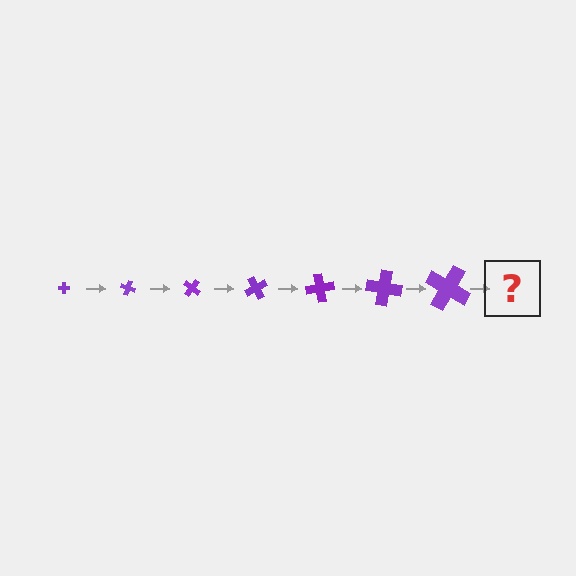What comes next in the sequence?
The next element should be a cross, larger than the previous one and rotated 140 degrees from the start.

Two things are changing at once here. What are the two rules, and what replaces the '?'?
The two rules are that the cross grows larger each step and it rotates 20 degrees each step. The '?' should be a cross, larger than the previous one and rotated 140 degrees from the start.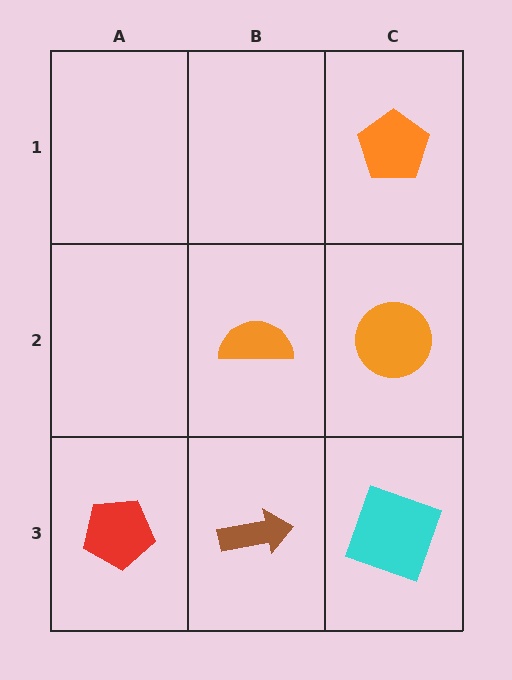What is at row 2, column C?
An orange circle.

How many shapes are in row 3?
3 shapes.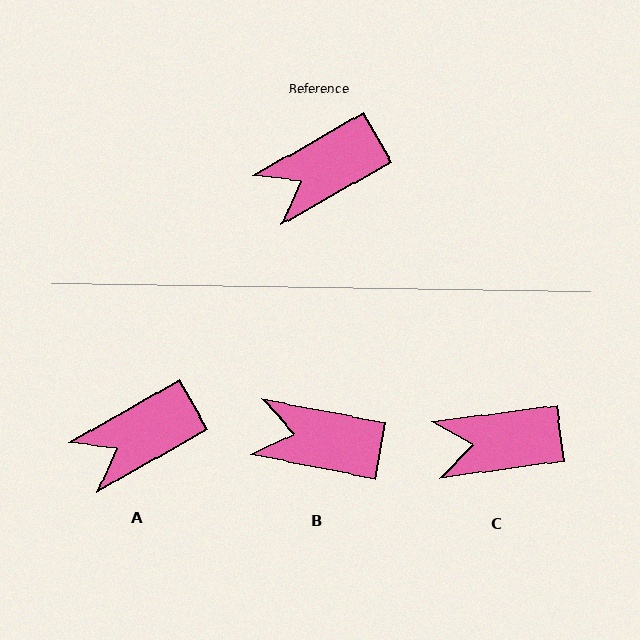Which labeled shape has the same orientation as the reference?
A.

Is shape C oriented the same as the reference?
No, it is off by about 22 degrees.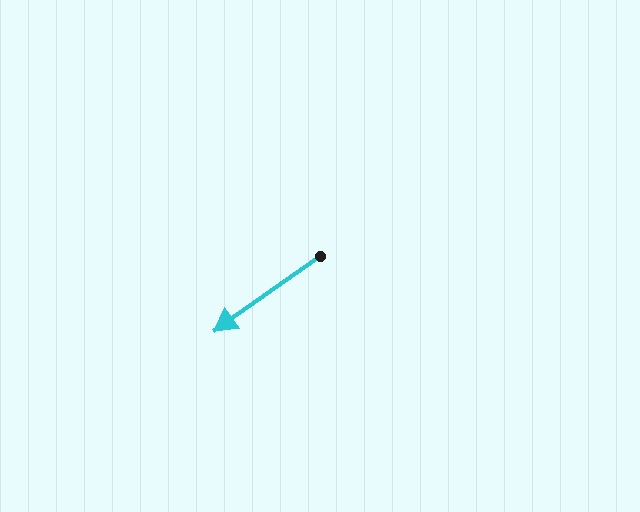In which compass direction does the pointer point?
Southwest.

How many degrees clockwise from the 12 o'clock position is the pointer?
Approximately 235 degrees.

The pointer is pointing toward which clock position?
Roughly 8 o'clock.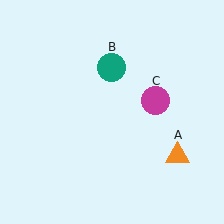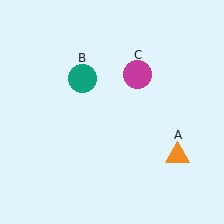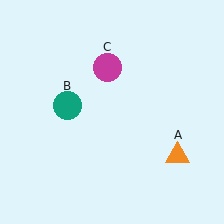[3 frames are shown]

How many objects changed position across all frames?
2 objects changed position: teal circle (object B), magenta circle (object C).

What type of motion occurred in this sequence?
The teal circle (object B), magenta circle (object C) rotated counterclockwise around the center of the scene.